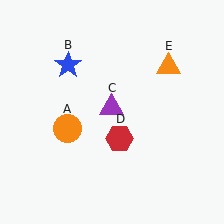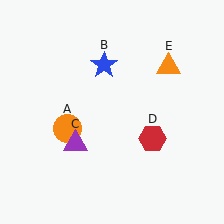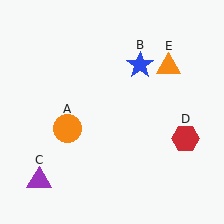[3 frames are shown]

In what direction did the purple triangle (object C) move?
The purple triangle (object C) moved down and to the left.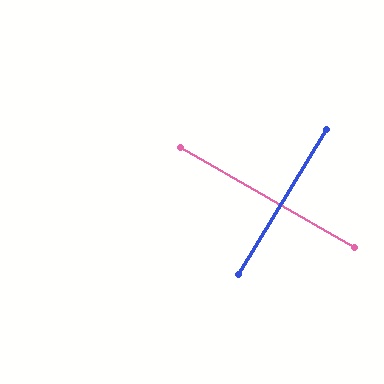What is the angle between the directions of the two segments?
Approximately 89 degrees.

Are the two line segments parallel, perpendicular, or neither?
Perpendicular — they meet at approximately 89°.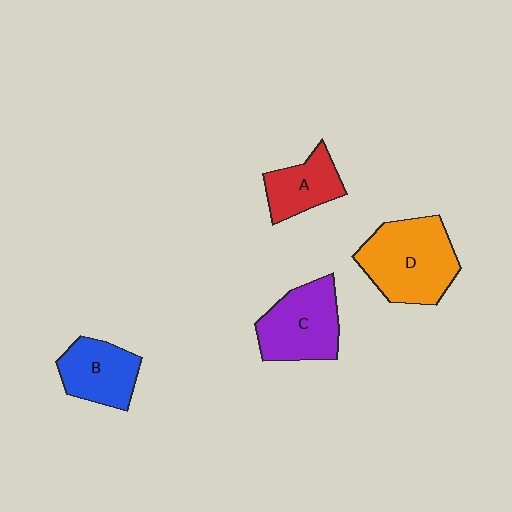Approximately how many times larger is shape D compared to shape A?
Approximately 1.8 times.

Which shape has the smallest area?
Shape A (red).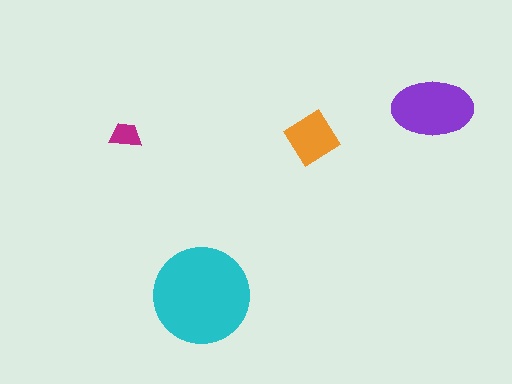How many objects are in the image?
There are 4 objects in the image.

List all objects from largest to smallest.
The cyan circle, the purple ellipse, the orange diamond, the magenta trapezoid.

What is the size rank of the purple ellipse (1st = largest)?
2nd.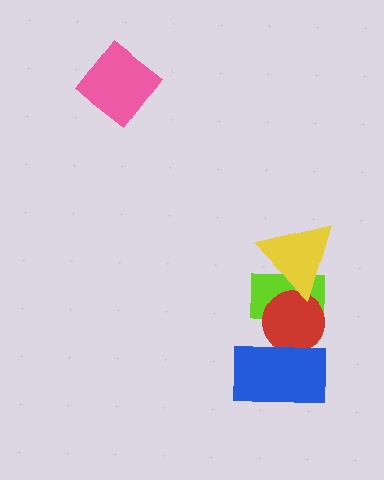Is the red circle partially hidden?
Yes, it is partially covered by another shape.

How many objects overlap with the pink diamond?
0 objects overlap with the pink diamond.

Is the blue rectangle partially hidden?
No, no other shape covers it.